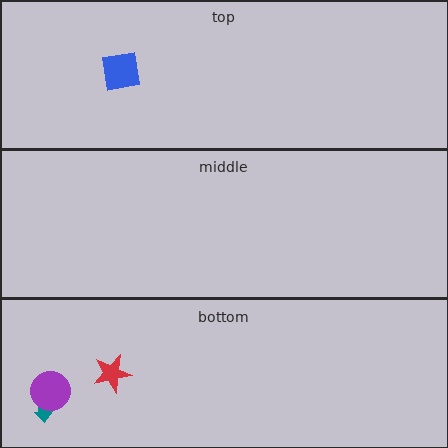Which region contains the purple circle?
The bottom region.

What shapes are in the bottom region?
The teal arrow, the purple circle, the red star.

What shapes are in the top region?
The blue square.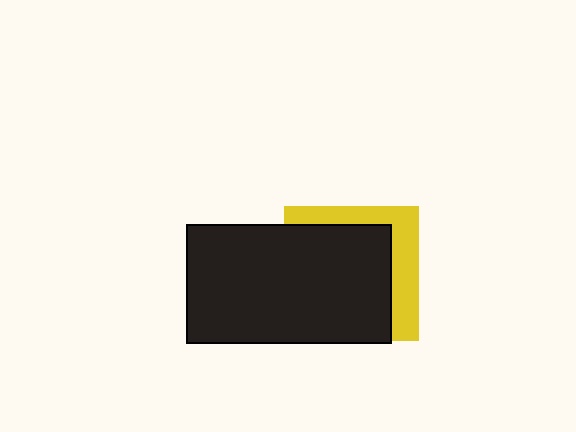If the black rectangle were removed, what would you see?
You would see the complete yellow square.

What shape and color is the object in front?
The object in front is a black rectangle.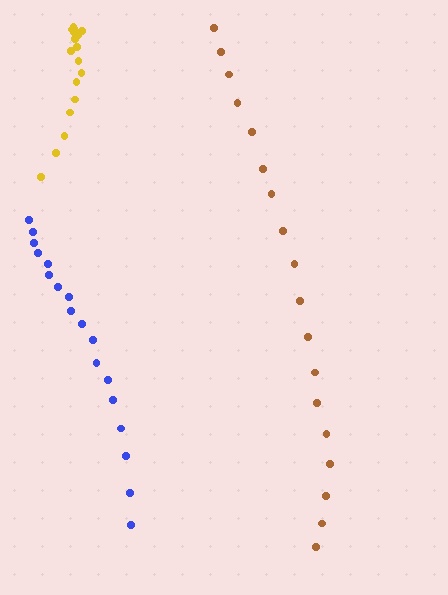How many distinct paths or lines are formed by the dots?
There are 3 distinct paths.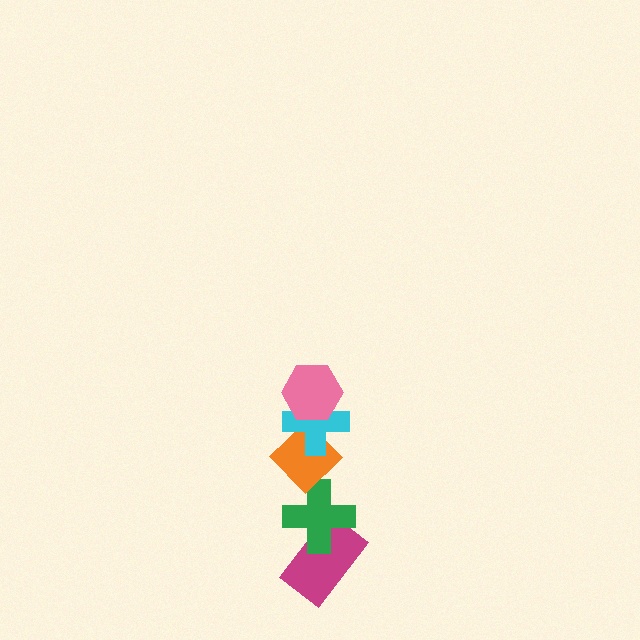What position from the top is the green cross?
The green cross is 4th from the top.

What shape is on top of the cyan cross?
The pink hexagon is on top of the cyan cross.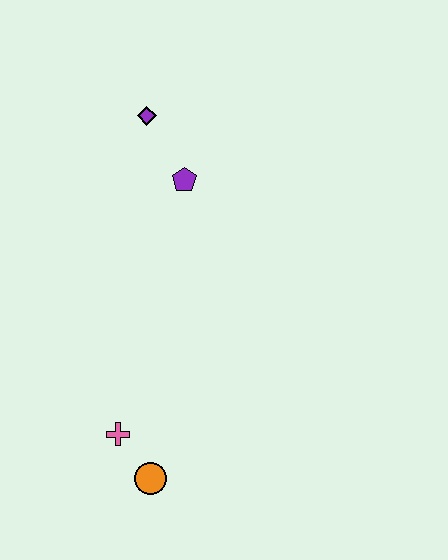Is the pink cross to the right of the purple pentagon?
No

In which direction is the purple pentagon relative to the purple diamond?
The purple pentagon is below the purple diamond.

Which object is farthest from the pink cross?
The purple diamond is farthest from the pink cross.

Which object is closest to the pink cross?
The orange circle is closest to the pink cross.